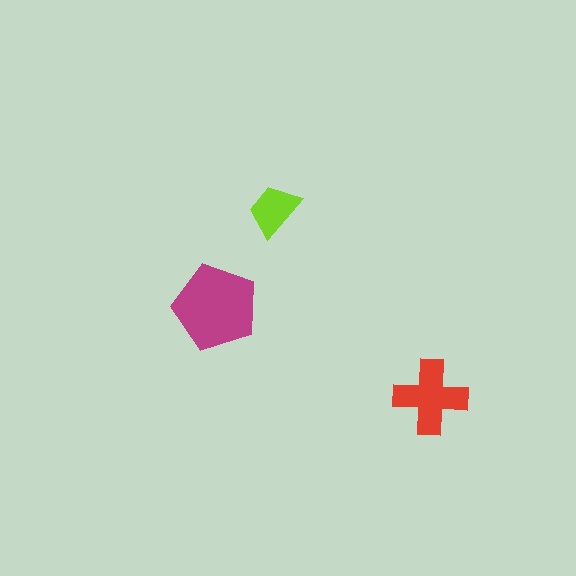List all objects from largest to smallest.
The magenta pentagon, the red cross, the lime trapezoid.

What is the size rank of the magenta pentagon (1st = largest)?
1st.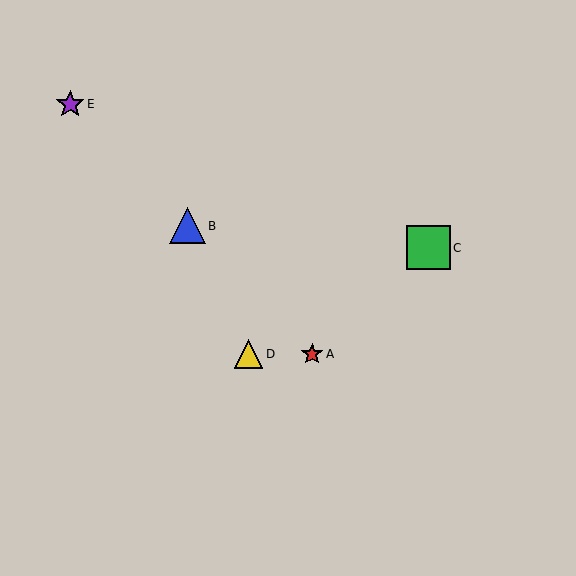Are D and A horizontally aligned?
Yes, both are at y≈354.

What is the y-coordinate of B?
Object B is at y≈226.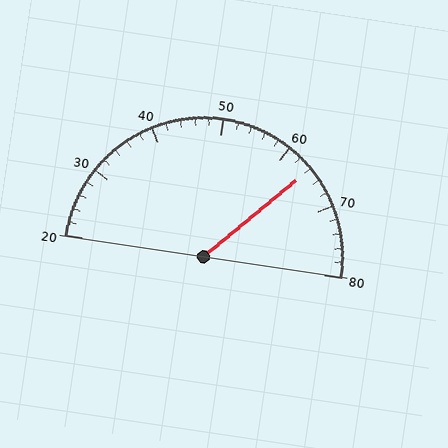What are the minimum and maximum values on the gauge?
The gauge ranges from 20 to 80.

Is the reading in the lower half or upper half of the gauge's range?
The reading is in the upper half of the range (20 to 80).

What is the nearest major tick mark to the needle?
The nearest major tick mark is 60.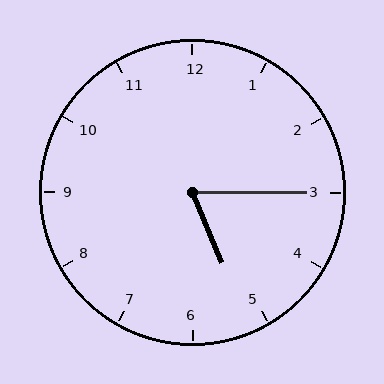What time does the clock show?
5:15.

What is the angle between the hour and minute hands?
Approximately 68 degrees.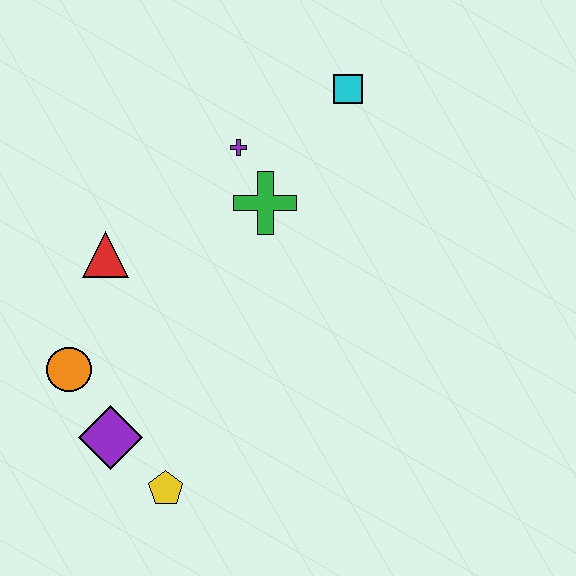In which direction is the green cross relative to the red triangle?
The green cross is to the right of the red triangle.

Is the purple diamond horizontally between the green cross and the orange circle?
Yes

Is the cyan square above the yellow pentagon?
Yes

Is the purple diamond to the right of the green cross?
No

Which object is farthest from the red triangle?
The cyan square is farthest from the red triangle.